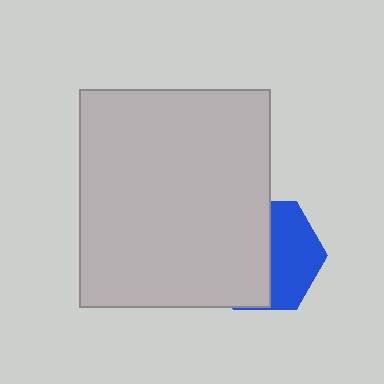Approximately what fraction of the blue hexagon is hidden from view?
Roughly 56% of the blue hexagon is hidden behind the light gray rectangle.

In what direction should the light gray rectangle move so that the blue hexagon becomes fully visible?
The light gray rectangle should move left. That is the shortest direction to clear the overlap and leave the blue hexagon fully visible.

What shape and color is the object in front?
The object in front is a light gray rectangle.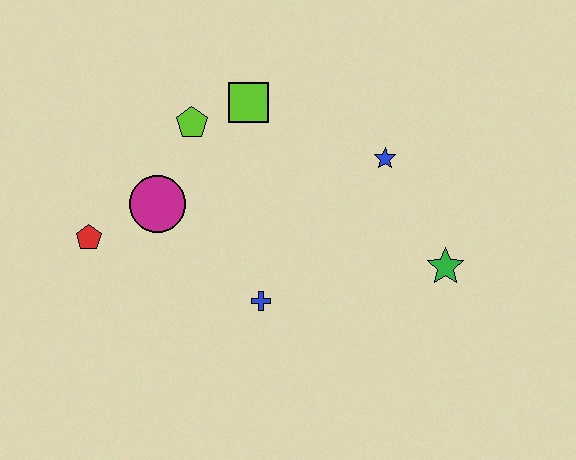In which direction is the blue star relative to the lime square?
The blue star is to the right of the lime square.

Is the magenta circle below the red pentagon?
No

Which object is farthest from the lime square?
The green star is farthest from the lime square.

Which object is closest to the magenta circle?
The red pentagon is closest to the magenta circle.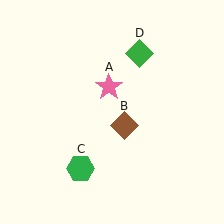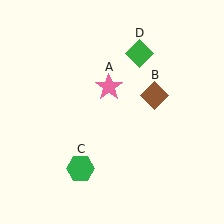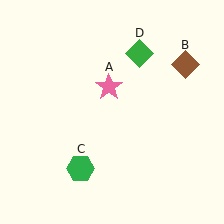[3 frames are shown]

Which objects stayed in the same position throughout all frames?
Pink star (object A) and green hexagon (object C) and green diamond (object D) remained stationary.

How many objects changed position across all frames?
1 object changed position: brown diamond (object B).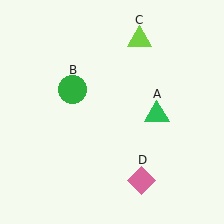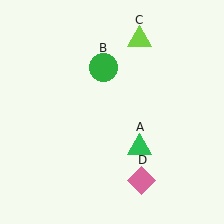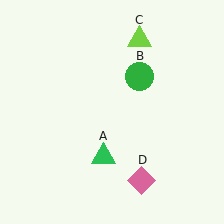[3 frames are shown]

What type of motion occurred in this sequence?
The green triangle (object A), green circle (object B) rotated clockwise around the center of the scene.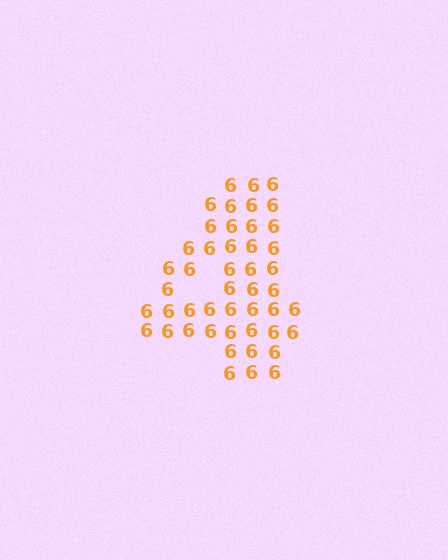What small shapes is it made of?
It is made of small digit 6's.